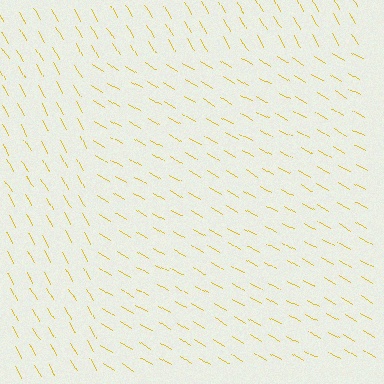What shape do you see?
I see a rectangle.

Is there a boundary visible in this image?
Yes, there is a texture boundary formed by a change in line orientation.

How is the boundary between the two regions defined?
The boundary is defined purely by a change in line orientation (approximately 31 degrees difference). All lines are the same color and thickness.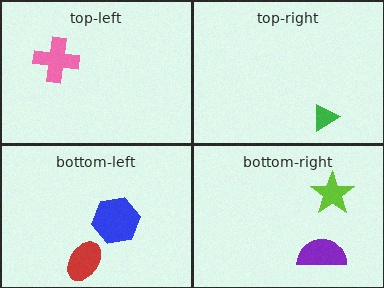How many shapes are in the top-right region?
1.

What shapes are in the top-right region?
The green triangle.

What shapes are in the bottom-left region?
The red ellipse, the blue hexagon.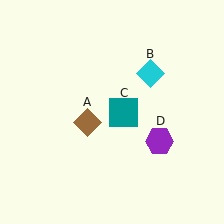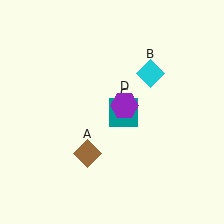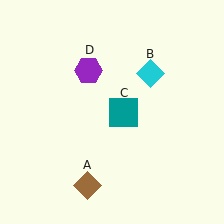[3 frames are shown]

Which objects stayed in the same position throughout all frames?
Cyan diamond (object B) and teal square (object C) remained stationary.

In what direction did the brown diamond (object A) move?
The brown diamond (object A) moved down.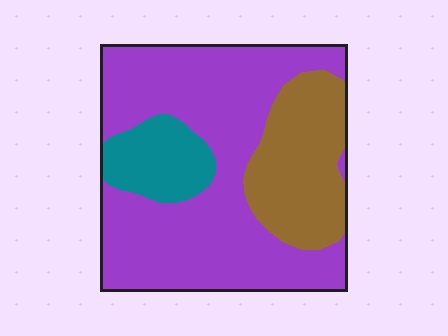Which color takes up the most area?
Purple, at roughly 65%.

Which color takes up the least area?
Teal, at roughly 10%.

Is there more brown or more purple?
Purple.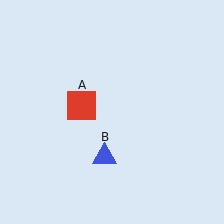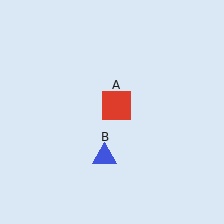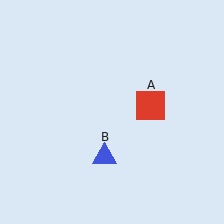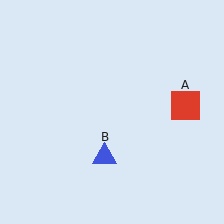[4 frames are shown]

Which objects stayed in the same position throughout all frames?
Blue triangle (object B) remained stationary.